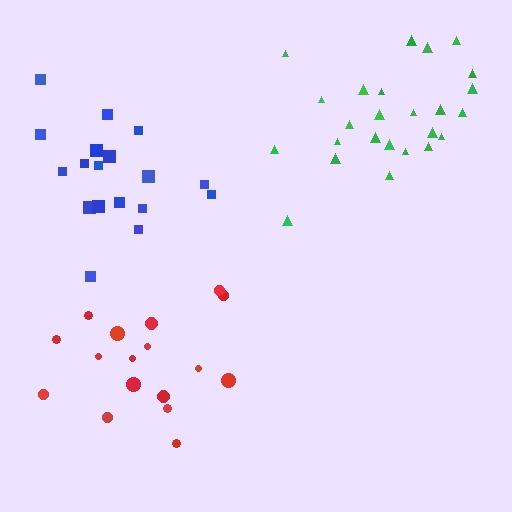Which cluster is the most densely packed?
Green.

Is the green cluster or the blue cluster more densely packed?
Green.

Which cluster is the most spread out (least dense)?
Red.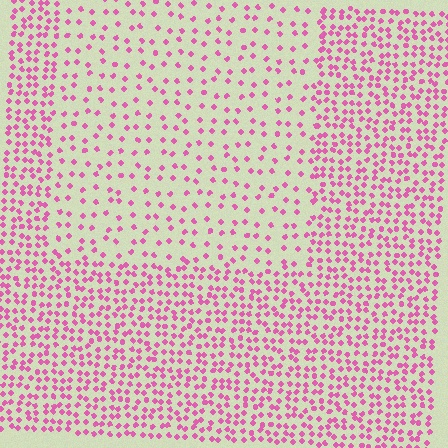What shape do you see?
I see a rectangle.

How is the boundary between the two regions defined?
The boundary is defined by a change in element density (approximately 2.3x ratio). All elements are the same color, size, and shape.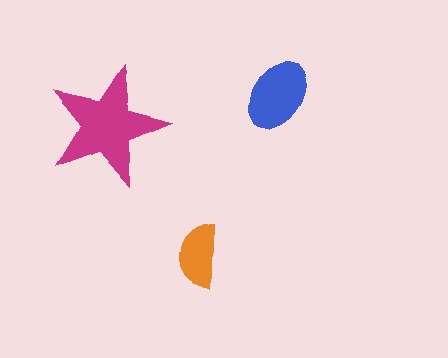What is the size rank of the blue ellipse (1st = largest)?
2nd.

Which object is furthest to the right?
The blue ellipse is rightmost.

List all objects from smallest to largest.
The orange semicircle, the blue ellipse, the magenta star.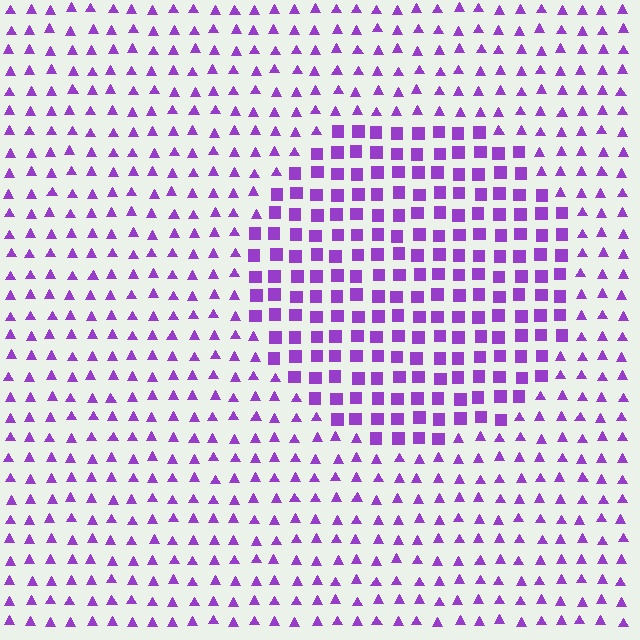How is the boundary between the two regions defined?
The boundary is defined by a change in element shape: squares inside vs. triangles outside. All elements share the same color and spacing.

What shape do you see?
I see a circle.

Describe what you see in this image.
The image is filled with small purple elements arranged in a uniform grid. A circle-shaped region contains squares, while the surrounding area contains triangles. The boundary is defined purely by the change in element shape.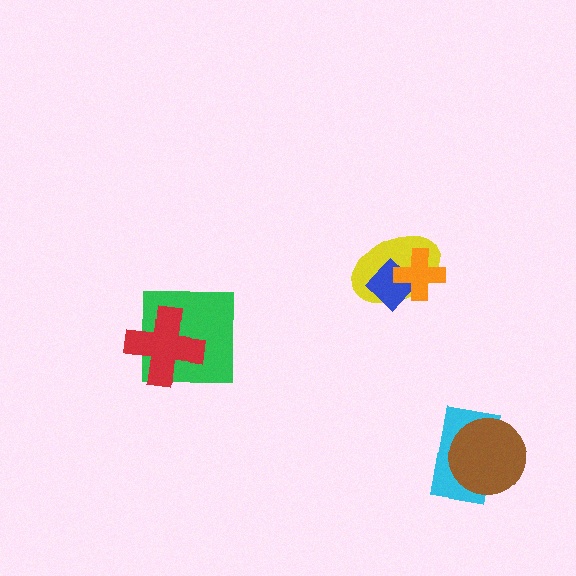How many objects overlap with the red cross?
1 object overlaps with the red cross.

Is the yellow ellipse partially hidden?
Yes, it is partially covered by another shape.